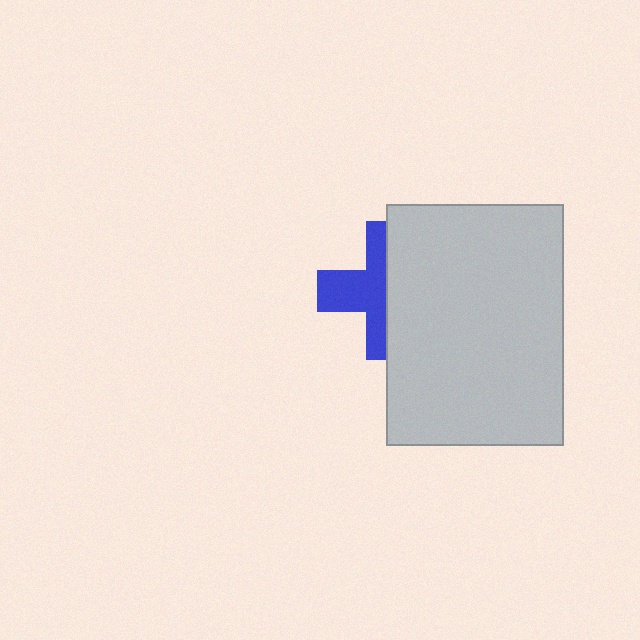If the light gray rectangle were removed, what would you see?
You would see the complete blue cross.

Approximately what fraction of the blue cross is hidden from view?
Roughly 51% of the blue cross is hidden behind the light gray rectangle.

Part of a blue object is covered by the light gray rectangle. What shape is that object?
It is a cross.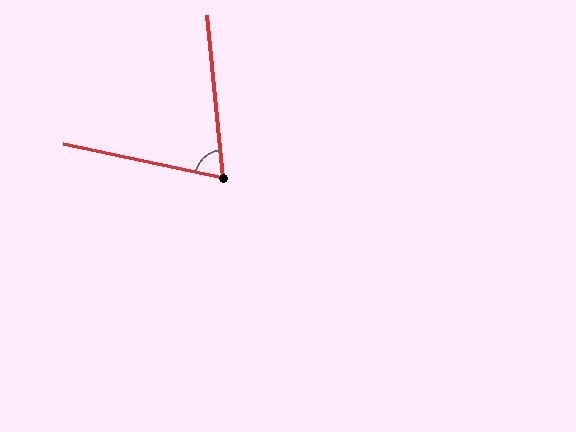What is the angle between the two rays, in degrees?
Approximately 72 degrees.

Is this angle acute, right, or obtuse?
It is acute.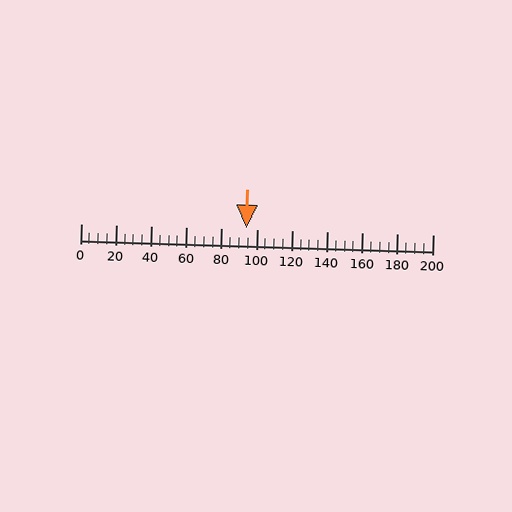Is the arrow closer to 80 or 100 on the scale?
The arrow is closer to 100.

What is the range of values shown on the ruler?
The ruler shows values from 0 to 200.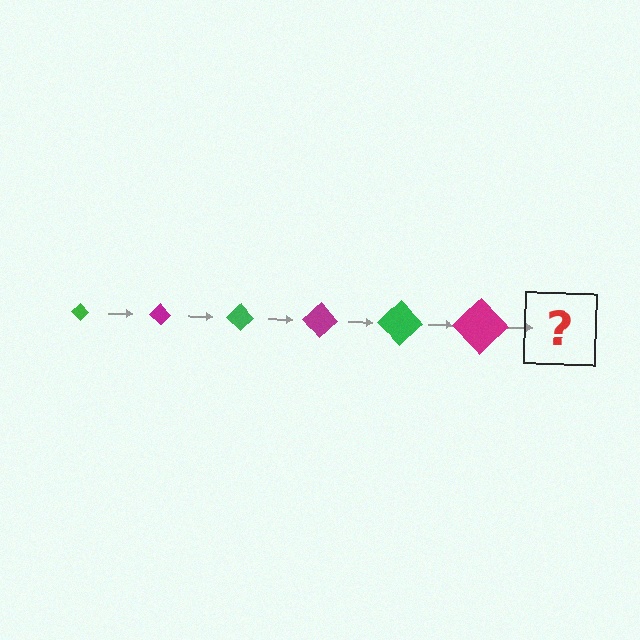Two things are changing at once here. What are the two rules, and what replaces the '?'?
The two rules are that the diamond grows larger each step and the color cycles through green and magenta. The '?' should be a green diamond, larger than the previous one.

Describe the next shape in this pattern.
It should be a green diamond, larger than the previous one.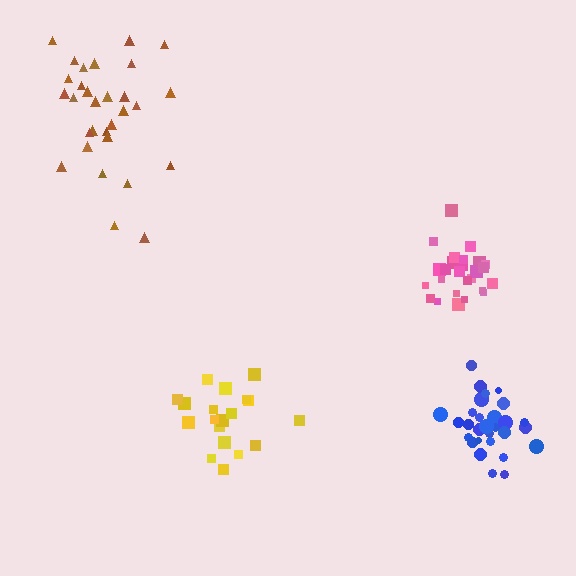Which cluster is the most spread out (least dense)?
Brown.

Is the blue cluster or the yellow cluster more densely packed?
Blue.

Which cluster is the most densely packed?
Pink.